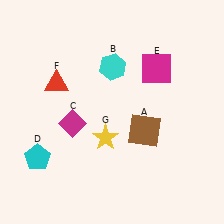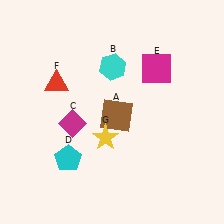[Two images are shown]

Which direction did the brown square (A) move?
The brown square (A) moved left.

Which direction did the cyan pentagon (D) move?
The cyan pentagon (D) moved right.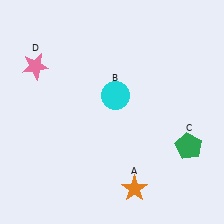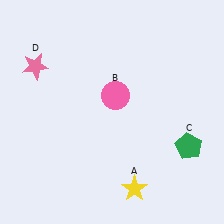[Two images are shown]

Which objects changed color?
A changed from orange to yellow. B changed from cyan to pink.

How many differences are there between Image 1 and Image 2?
There are 2 differences between the two images.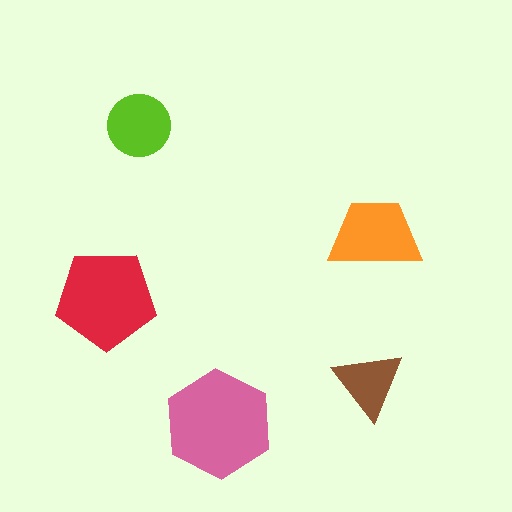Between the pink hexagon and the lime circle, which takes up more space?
The pink hexagon.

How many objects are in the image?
There are 5 objects in the image.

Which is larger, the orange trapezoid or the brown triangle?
The orange trapezoid.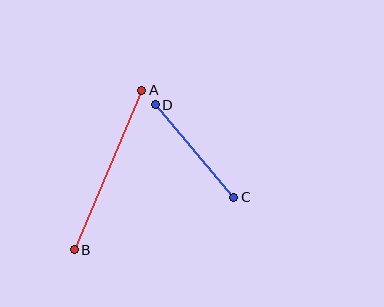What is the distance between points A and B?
The distance is approximately 173 pixels.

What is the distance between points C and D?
The distance is approximately 121 pixels.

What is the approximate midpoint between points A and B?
The midpoint is at approximately (108, 170) pixels.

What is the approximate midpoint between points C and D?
The midpoint is at approximately (194, 151) pixels.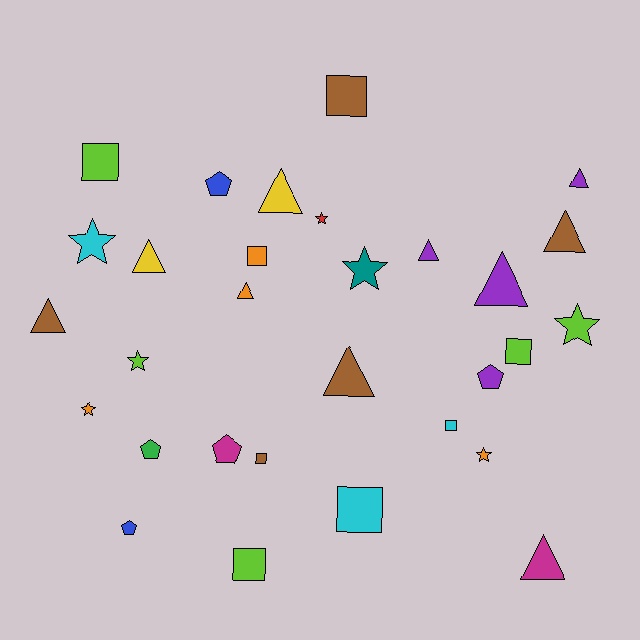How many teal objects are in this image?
There is 1 teal object.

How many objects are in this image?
There are 30 objects.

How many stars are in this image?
There are 7 stars.